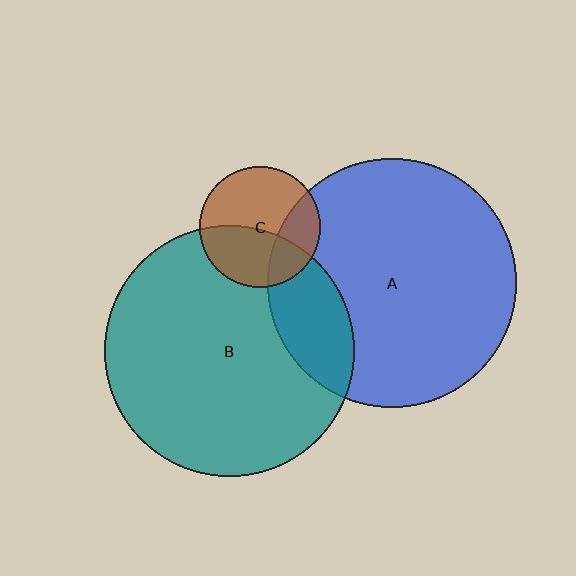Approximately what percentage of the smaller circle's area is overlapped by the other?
Approximately 20%.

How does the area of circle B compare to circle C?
Approximately 4.3 times.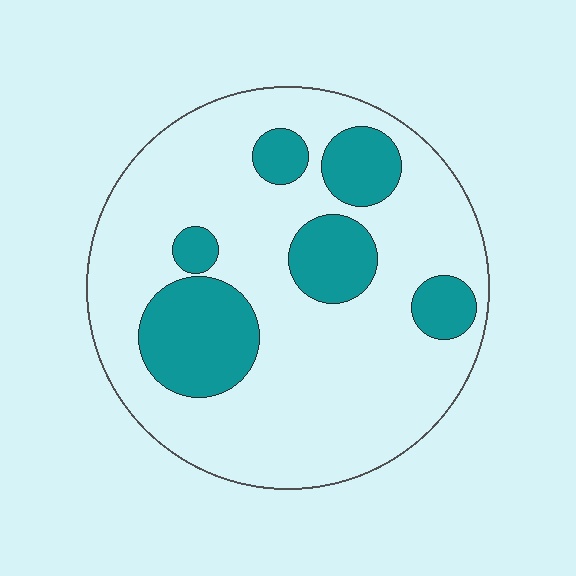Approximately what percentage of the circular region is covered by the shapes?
Approximately 25%.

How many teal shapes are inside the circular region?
6.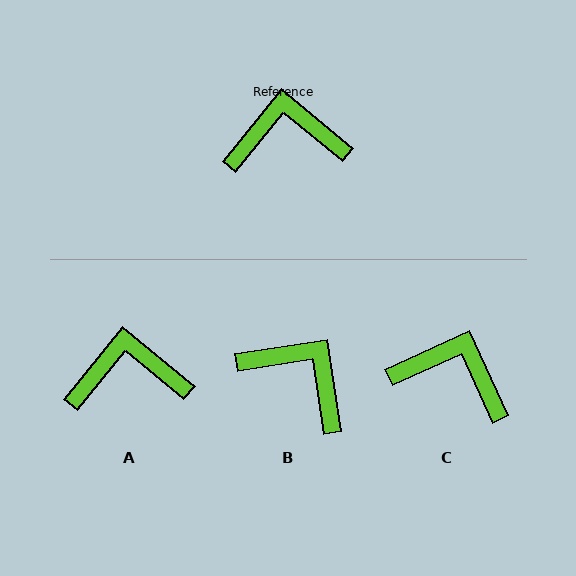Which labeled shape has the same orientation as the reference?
A.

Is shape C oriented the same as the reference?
No, it is off by about 26 degrees.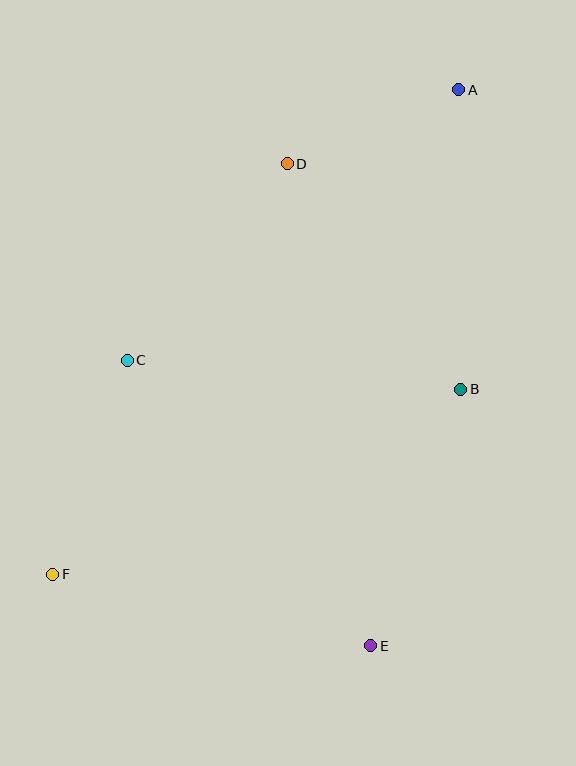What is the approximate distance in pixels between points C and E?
The distance between C and E is approximately 375 pixels.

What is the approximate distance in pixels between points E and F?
The distance between E and F is approximately 326 pixels.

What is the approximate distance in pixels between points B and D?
The distance between B and D is approximately 284 pixels.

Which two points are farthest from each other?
Points A and F are farthest from each other.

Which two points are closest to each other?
Points A and D are closest to each other.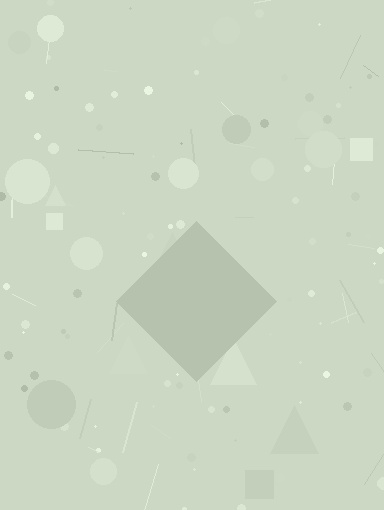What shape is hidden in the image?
A diamond is hidden in the image.